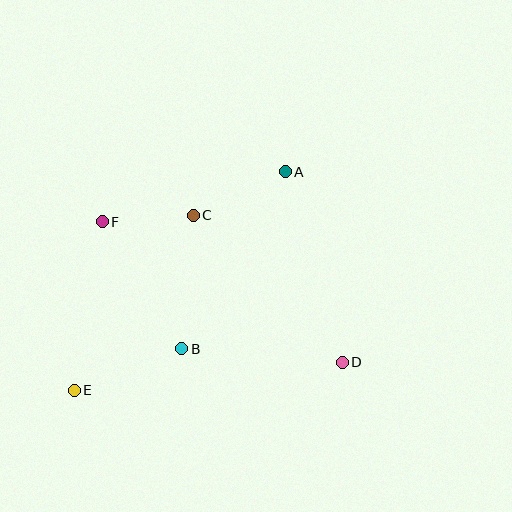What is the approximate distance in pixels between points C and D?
The distance between C and D is approximately 210 pixels.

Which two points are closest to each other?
Points C and F are closest to each other.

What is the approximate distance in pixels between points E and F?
The distance between E and F is approximately 171 pixels.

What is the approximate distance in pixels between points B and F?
The distance between B and F is approximately 150 pixels.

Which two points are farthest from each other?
Points A and E are farthest from each other.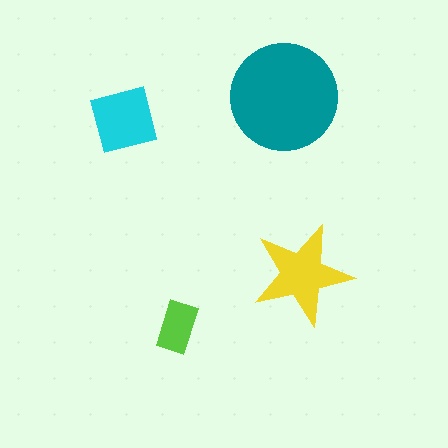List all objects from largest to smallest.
The teal circle, the yellow star, the cyan square, the lime rectangle.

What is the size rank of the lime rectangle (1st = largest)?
4th.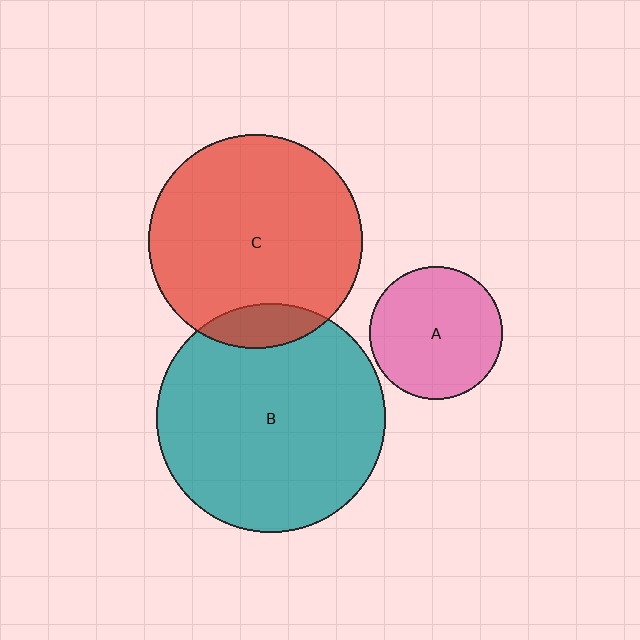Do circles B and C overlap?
Yes.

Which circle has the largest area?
Circle B (teal).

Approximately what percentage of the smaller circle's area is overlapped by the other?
Approximately 10%.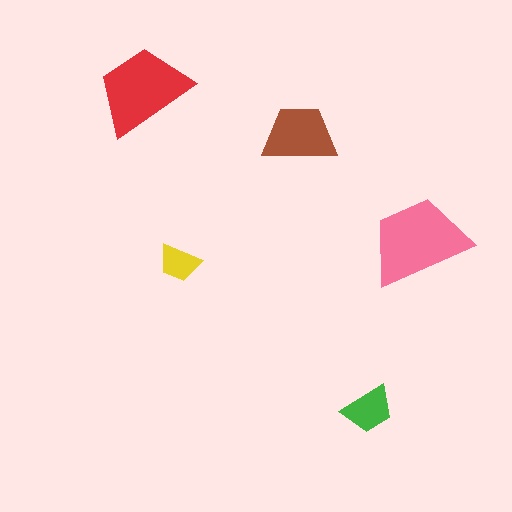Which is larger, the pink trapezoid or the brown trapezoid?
The pink one.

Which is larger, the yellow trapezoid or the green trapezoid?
The green one.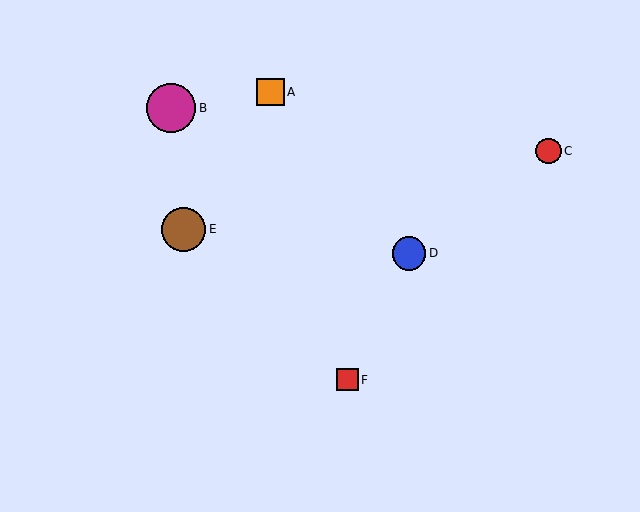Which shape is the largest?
The magenta circle (labeled B) is the largest.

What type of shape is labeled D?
Shape D is a blue circle.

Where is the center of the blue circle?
The center of the blue circle is at (409, 253).